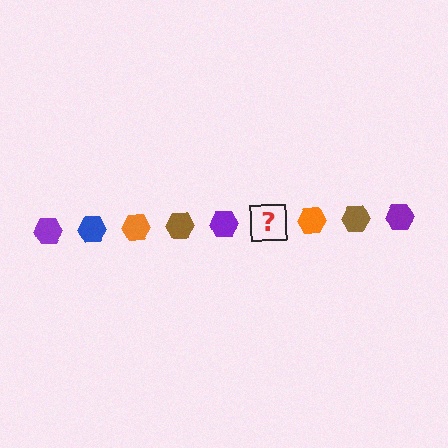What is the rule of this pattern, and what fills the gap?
The rule is that the pattern cycles through purple, blue, orange, brown hexagons. The gap should be filled with a blue hexagon.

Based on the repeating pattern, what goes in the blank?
The blank should be a blue hexagon.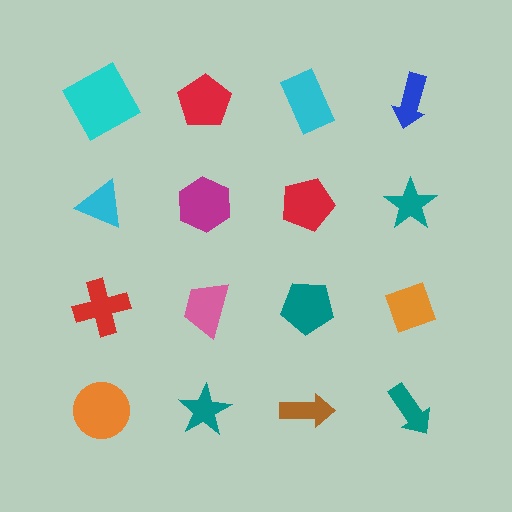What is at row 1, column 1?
A cyan square.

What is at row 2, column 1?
A cyan triangle.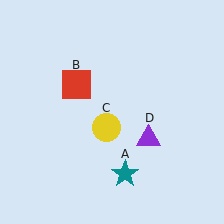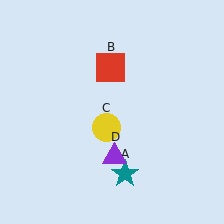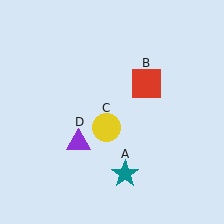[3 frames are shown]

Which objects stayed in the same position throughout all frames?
Teal star (object A) and yellow circle (object C) remained stationary.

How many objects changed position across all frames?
2 objects changed position: red square (object B), purple triangle (object D).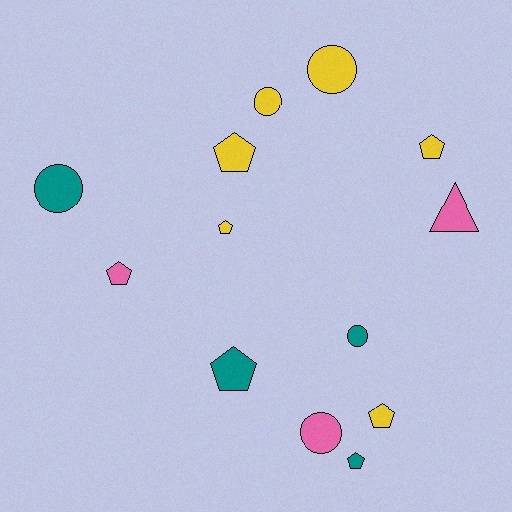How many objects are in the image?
There are 13 objects.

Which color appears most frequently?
Yellow, with 6 objects.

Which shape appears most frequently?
Pentagon, with 7 objects.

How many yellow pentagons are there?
There are 4 yellow pentagons.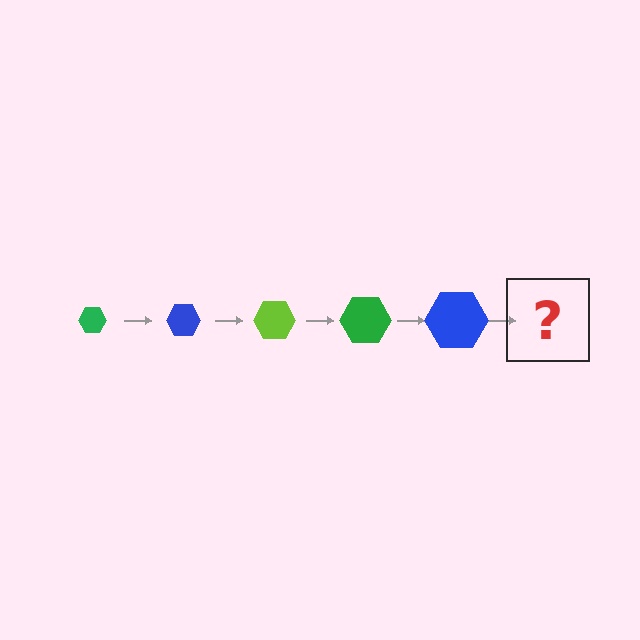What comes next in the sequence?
The next element should be a lime hexagon, larger than the previous one.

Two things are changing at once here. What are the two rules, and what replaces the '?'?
The two rules are that the hexagon grows larger each step and the color cycles through green, blue, and lime. The '?' should be a lime hexagon, larger than the previous one.